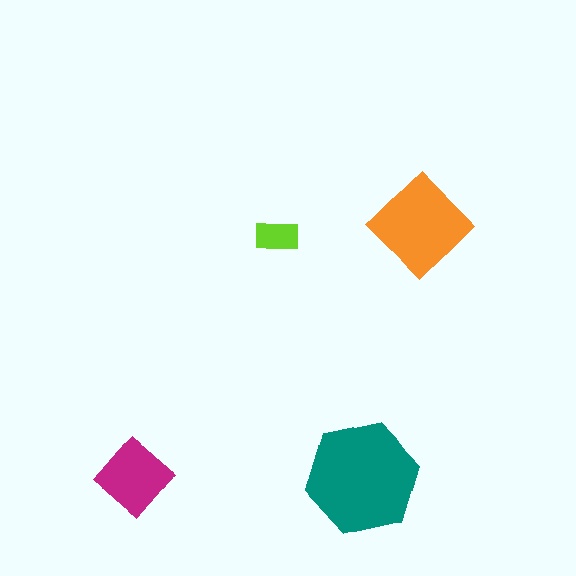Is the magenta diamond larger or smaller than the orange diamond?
Smaller.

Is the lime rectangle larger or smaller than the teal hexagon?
Smaller.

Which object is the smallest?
The lime rectangle.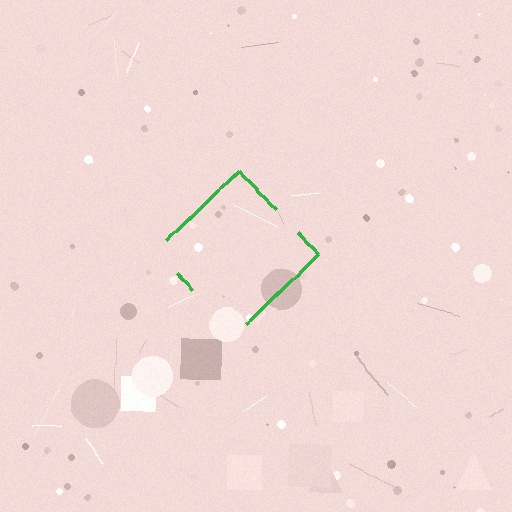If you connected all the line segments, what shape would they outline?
They would outline a diamond.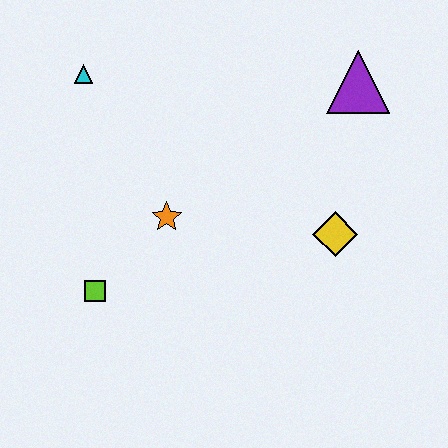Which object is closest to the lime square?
The orange star is closest to the lime square.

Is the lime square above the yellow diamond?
No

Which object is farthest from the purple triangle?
The lime square is farthest from the purple triangle.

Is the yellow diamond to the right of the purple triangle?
No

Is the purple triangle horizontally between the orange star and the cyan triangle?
No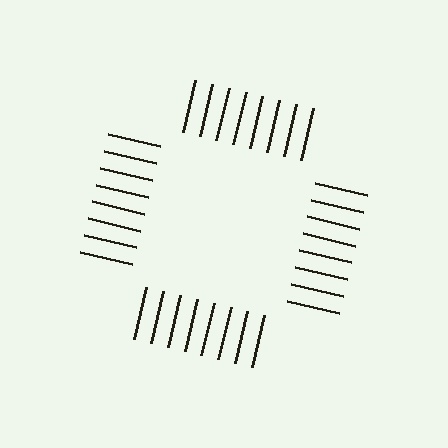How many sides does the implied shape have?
4 sides — the line-ends trace a square.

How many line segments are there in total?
32 — 8 along each of the 4 edges.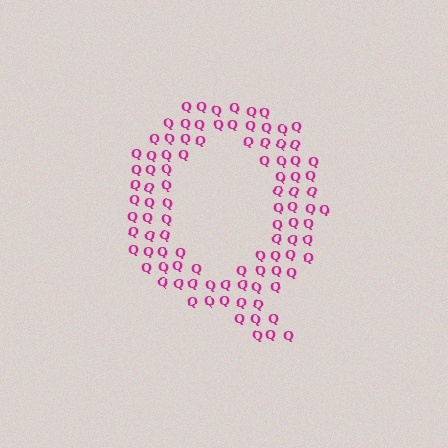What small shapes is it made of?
It is made of small letter Q's.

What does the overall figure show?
The overall figure shows the letter Q.